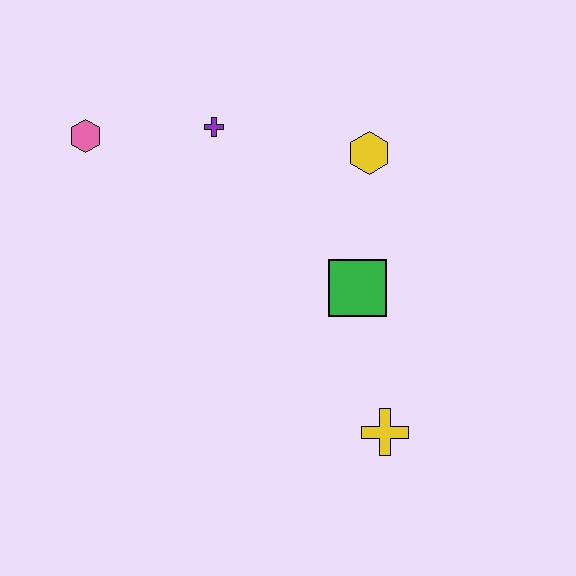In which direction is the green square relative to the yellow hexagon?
The green square is below the yellow hexagon.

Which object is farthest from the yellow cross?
The pink hexagon is farthest from the yellow cross.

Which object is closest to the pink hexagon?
The purple cross is closest to the pink hexagon.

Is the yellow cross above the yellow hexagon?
No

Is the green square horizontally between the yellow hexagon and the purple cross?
Yes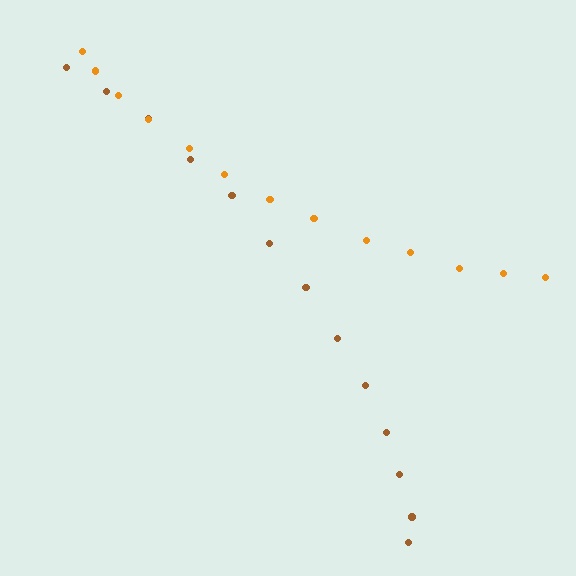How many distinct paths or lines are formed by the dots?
There are 2 distinct paths.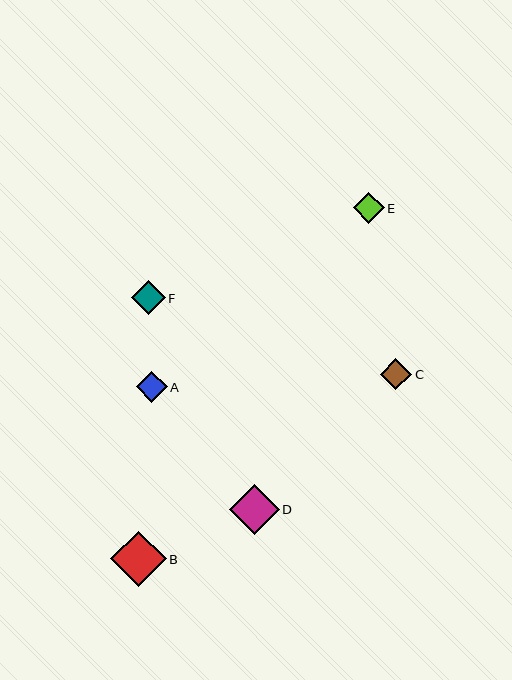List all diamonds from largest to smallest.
From largest to smallest: B, D, F, C, E, A.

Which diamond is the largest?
Diamond B is the largest with a size of approximately 55 pixels.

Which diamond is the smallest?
Diamond A is the smallest with a size of approximately 31 pixels.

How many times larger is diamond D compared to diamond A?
Diamond D is approximately 1.6 times the size of diamond A.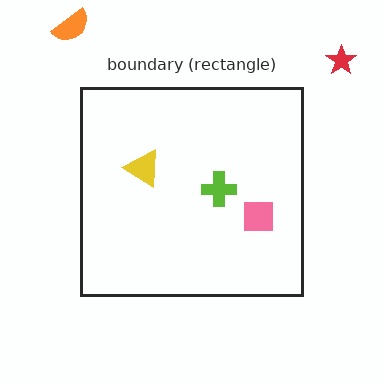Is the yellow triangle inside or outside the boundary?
Inside.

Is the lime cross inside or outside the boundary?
Inside.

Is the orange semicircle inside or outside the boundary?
Outside.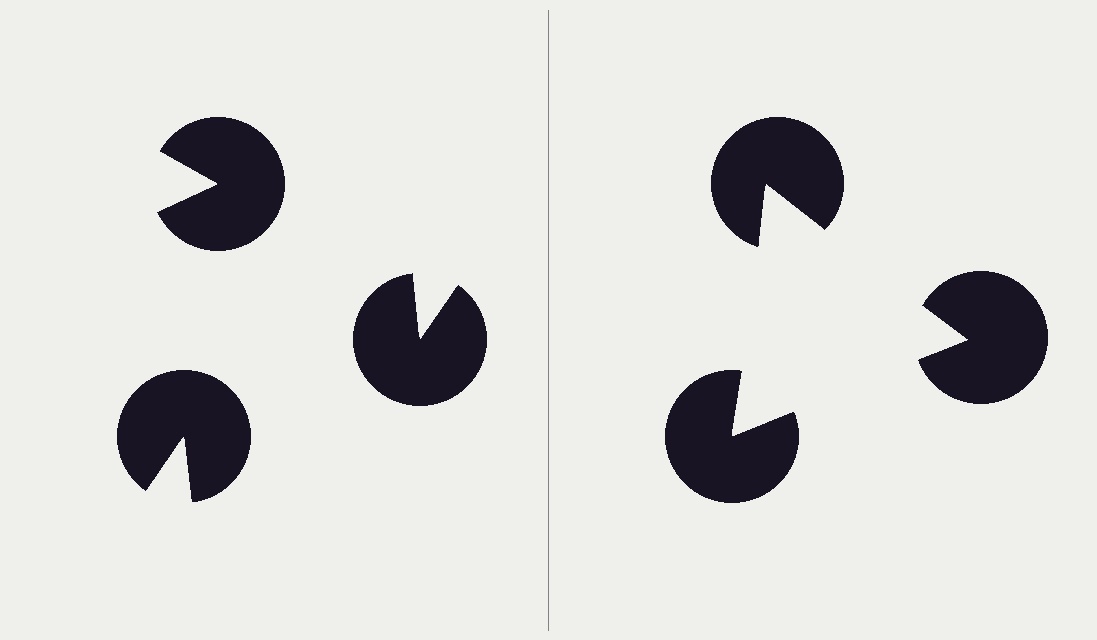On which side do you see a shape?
An illusory triangle appears on the right side. On the left side the wedge cuts are rotated, so no coherent shape forms.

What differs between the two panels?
The pac-man discs are positioned identically on both sides; only the wedge orientations differ. On the right they align to a triangle; on the left they are misaligned.